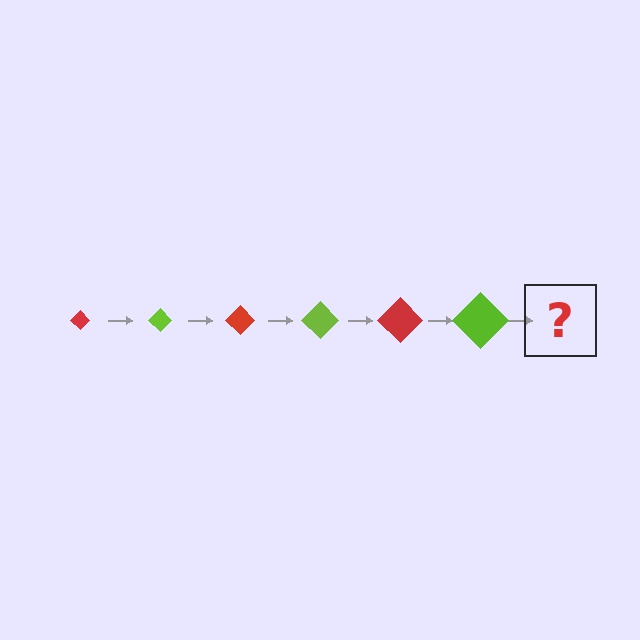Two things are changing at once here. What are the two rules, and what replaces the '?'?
The two rules are that the diamond grows larger each step and the color cycles through red and lime. The '?' should be a red diamond, larger than the previous one.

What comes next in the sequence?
The next element should be a red diamond, larger than the previous one.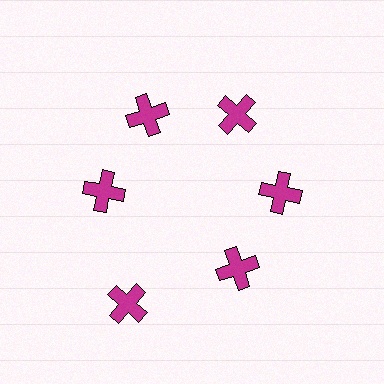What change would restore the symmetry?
The symmetry would be restored by moving it inward, back onto the ring so that all 6 crosses sit at equal angles and equal distance from the center.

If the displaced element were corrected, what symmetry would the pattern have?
It would have 6-fold rotational symmetry — the pattern would map onto itself every 60 degrees.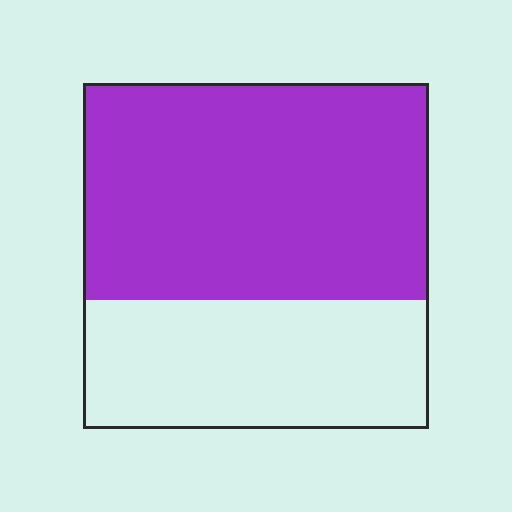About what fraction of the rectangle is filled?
About five eighths (5/8).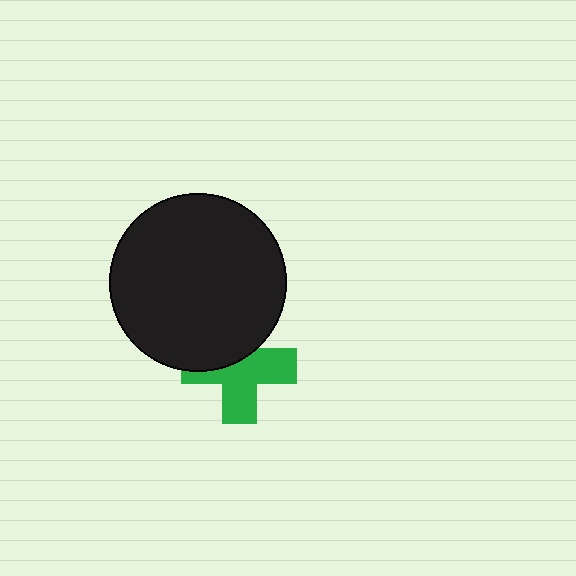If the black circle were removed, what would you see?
You would see the complete green cross.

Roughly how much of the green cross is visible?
About half of it is visible (roughly 59%).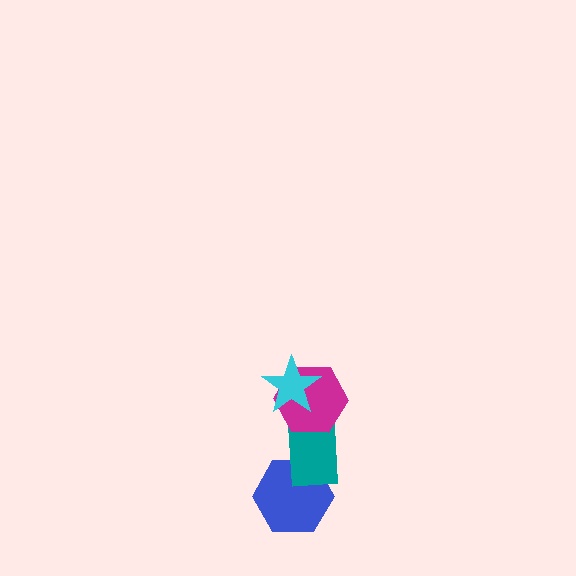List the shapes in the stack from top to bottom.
From top to bottom: the cyan star, the magenta hexagon, the teal rectangle, the blue hexagon.